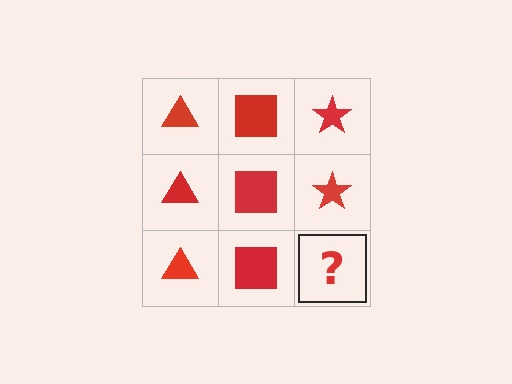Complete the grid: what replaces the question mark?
The question mark should be replaced with a red star.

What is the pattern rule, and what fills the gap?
The rule is that each column has a consistent shape. The gap should be filled with a red star.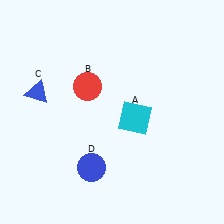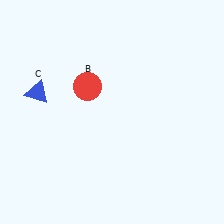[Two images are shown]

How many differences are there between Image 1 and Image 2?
There are 2 differences between the two images.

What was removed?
The cyan square (A), the blue circle (D) were removed in Image 2.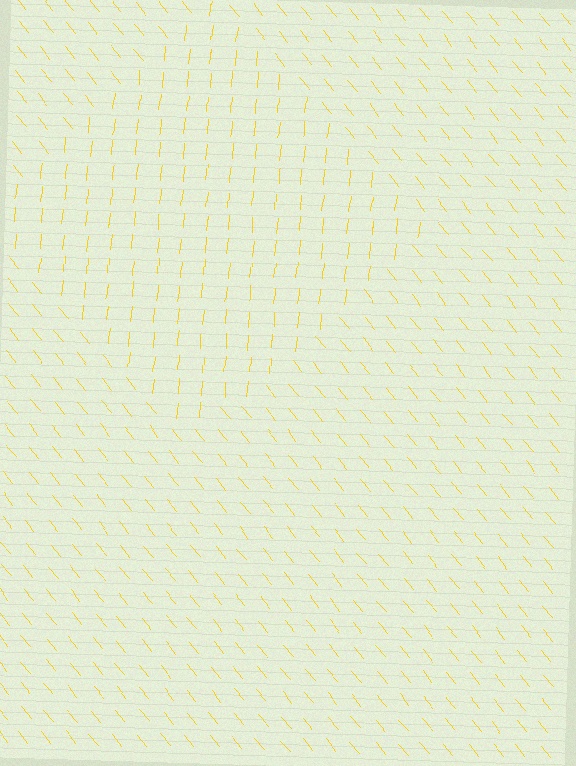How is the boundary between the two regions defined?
The boundary is defined purely by a change in line orientation (approximately 45 degrees difference). All lines are the same color and thickness.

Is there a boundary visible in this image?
Yes, there is a texture boundary formed by a change in line orientation.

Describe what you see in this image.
The image is filled with small yellow line segments. A diamond region in the image has lines oriented differently from the surrounding lines, creating a visible texture boundary.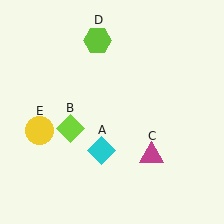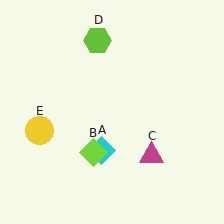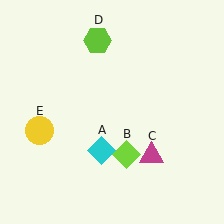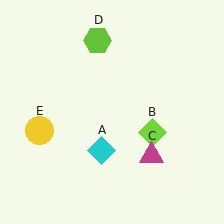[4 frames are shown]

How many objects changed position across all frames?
1 object changed position: lime diamond (object B).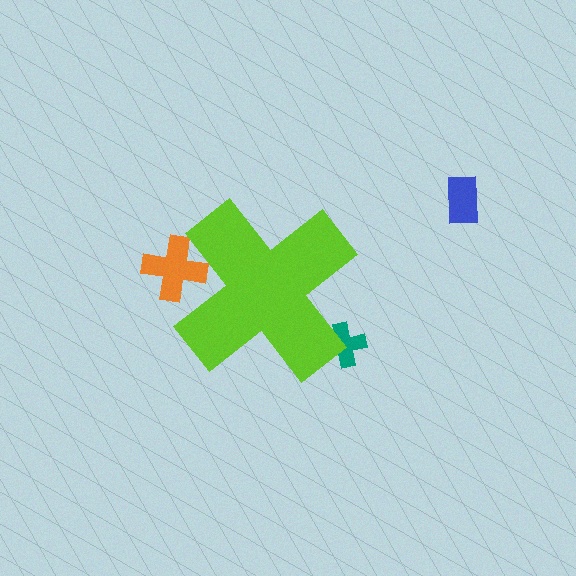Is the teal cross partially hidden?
Yes, the teal cross is partially hidden behind the lime cross.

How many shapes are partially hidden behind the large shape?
2 shapes are partially hidden.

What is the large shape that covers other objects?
A lime cross.